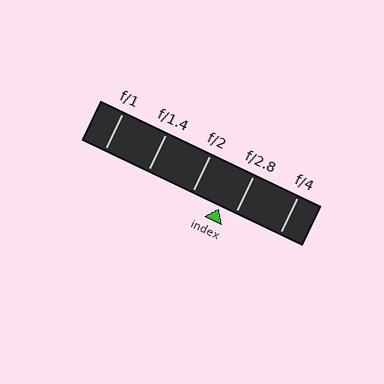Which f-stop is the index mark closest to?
The index mark is closest to f/2.8.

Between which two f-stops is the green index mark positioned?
The index mark is between f/2 and f/2.8.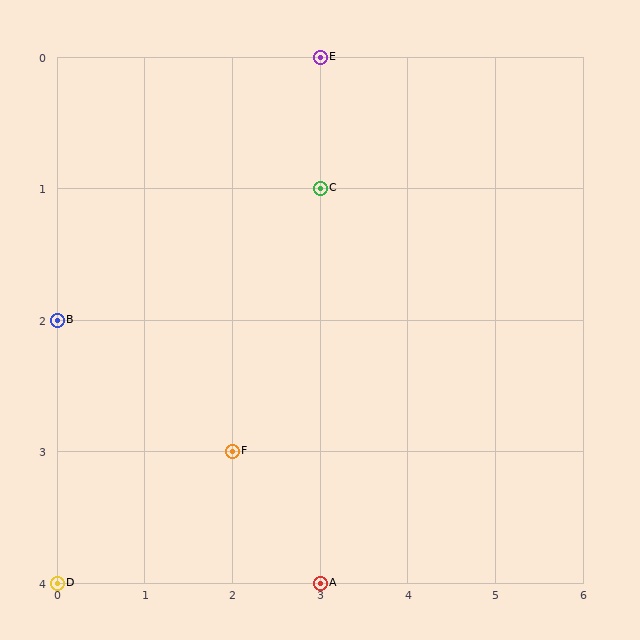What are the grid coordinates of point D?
Point D is at grid coordinates (0, 4).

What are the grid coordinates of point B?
Point B is at grid coordinates (0, 2).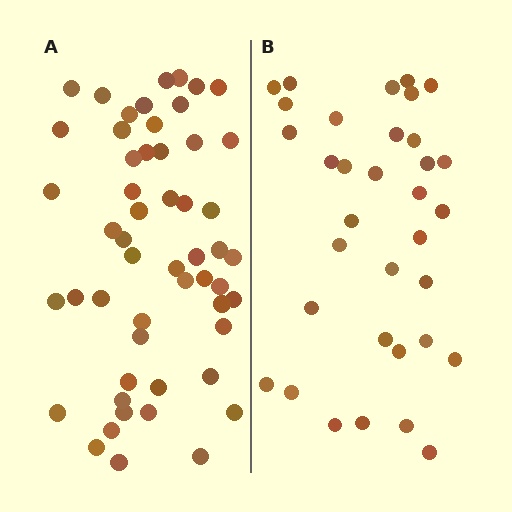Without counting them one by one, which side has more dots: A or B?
Region A (the left region) has more dots.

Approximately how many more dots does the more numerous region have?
Region A has approximately 20 more dots than region B.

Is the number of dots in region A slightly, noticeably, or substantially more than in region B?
Region A has substantially more. The ratio is roughly 1.6 to 1.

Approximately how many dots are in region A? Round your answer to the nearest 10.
About 50 dots. (The exact count is 53, which rounds to 50.)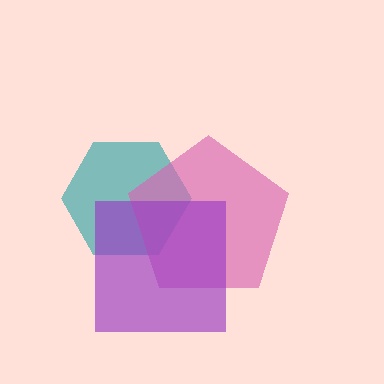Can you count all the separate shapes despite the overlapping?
Yes, there are 3 separate shapes.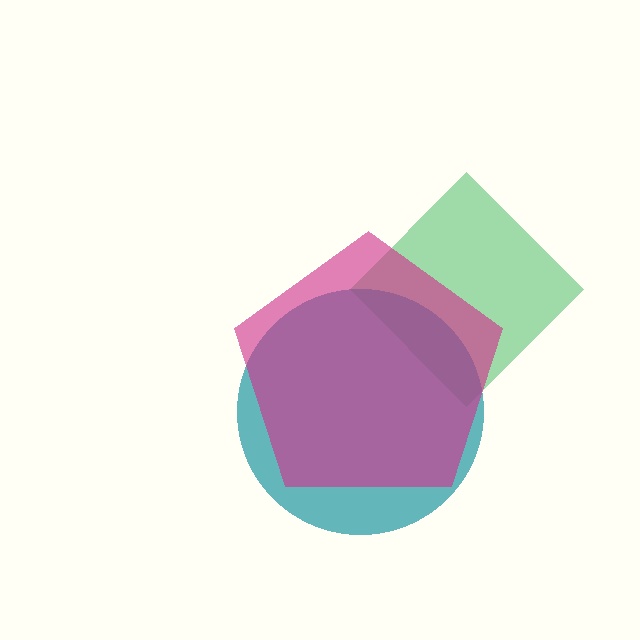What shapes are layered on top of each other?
The layered shapes are: a green diamond, a teal circle, a magenta pentagon.